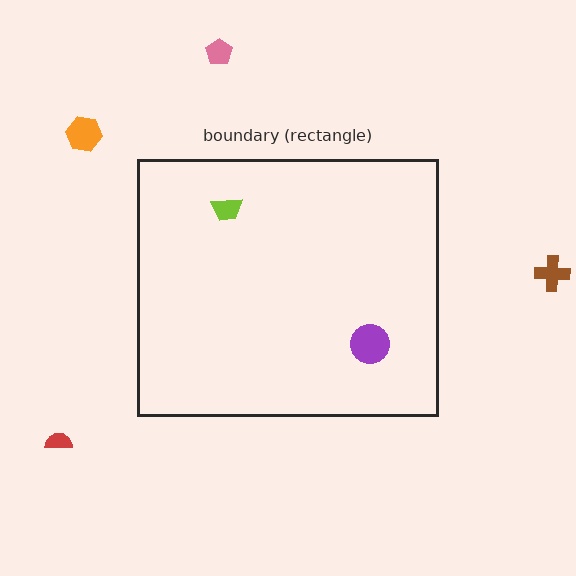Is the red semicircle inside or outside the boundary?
Outside.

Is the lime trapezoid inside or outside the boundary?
Inside.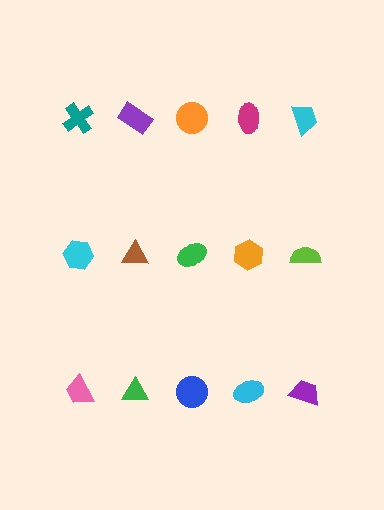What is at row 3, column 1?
A pink trapezoid.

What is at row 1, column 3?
An orange circle.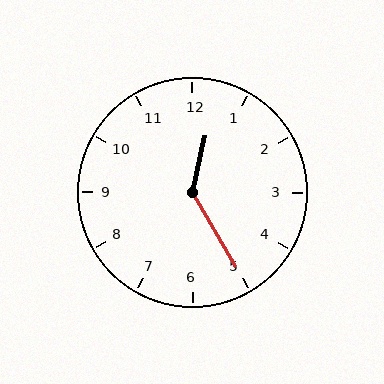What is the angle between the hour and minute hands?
Approximately 138 degrees.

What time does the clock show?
12:25.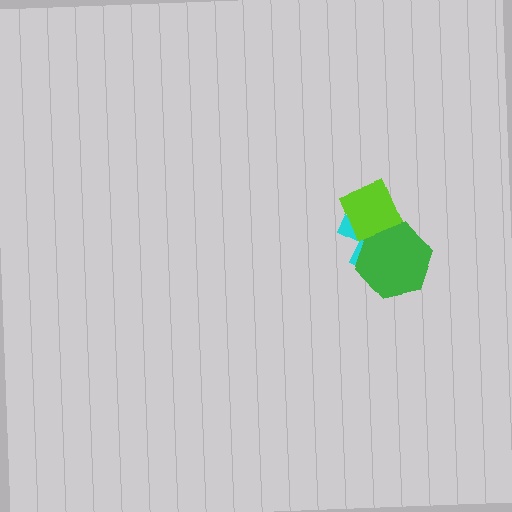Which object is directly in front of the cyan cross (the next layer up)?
The green hexagon is directly in front of the cyan cross.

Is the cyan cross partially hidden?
Yes, it is partially covered by another shape.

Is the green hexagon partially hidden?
Yes, it is partially covered by another shape.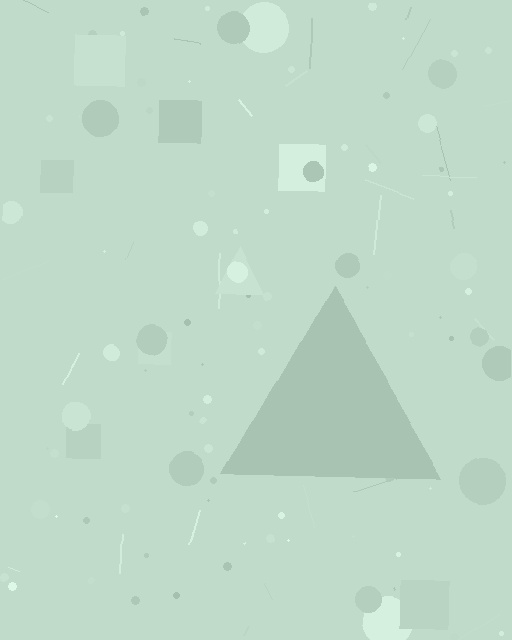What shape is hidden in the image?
A triangle is hidden in the image.